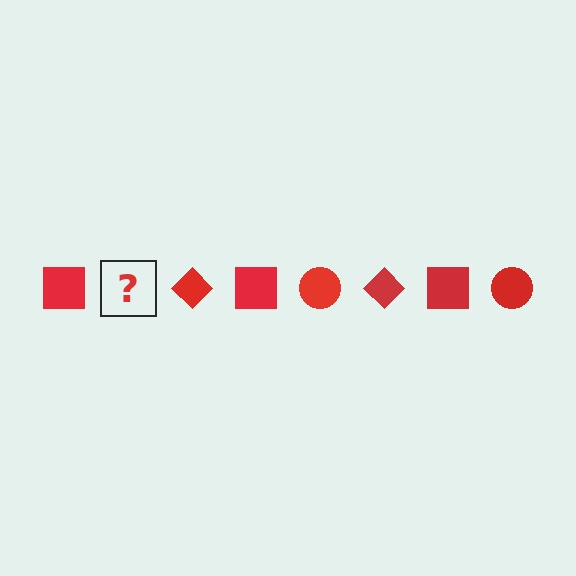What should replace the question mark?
The question mark should be replaced with a red circle.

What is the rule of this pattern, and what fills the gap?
The rule is that the pattern cycles through square, circle, diamond shapes in red. The gap should be filled with a red circle.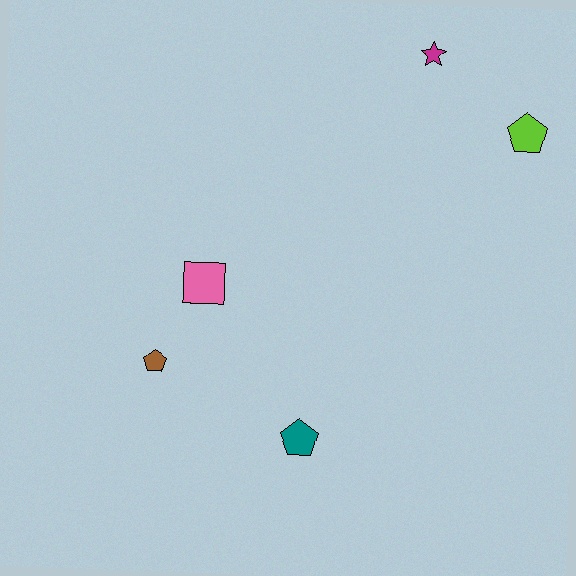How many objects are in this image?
There are 5 objects.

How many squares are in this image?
There is 1 square.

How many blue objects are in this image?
There are no blue objects.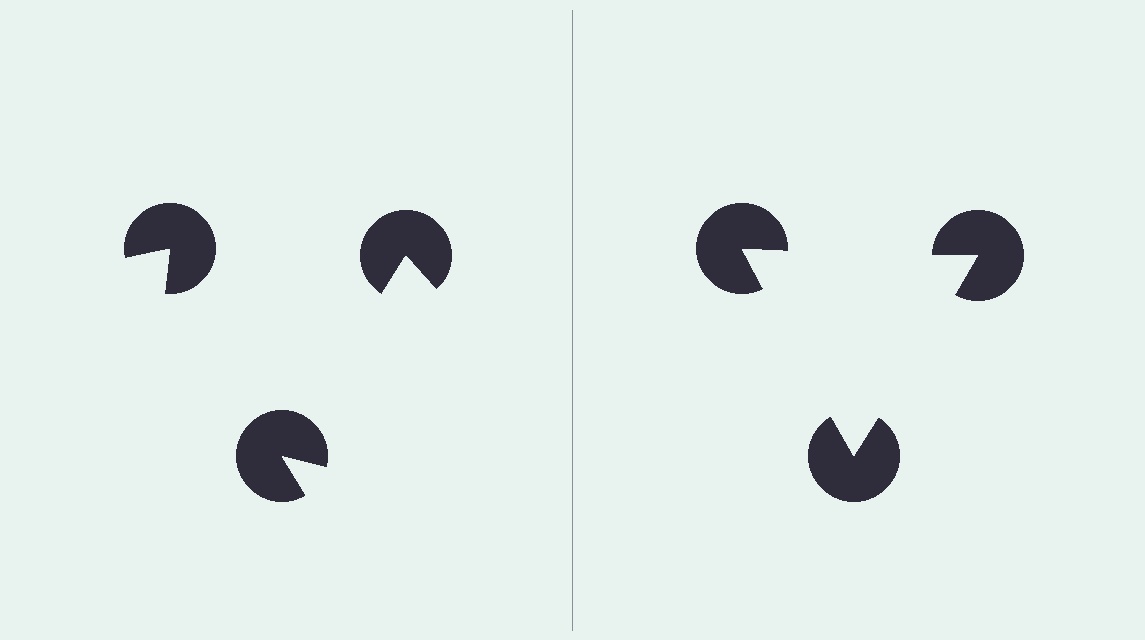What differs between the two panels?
The pac-man discs are positioned identically on both sides; only the wedge orientations differ. On the right they align to a triangle; on the left they are misaligned.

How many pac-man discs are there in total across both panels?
6 — 3 on each side.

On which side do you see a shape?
An illusory triangle appears on the right side. On the left side the wedge cuts are rotated, so no coherent shape forms.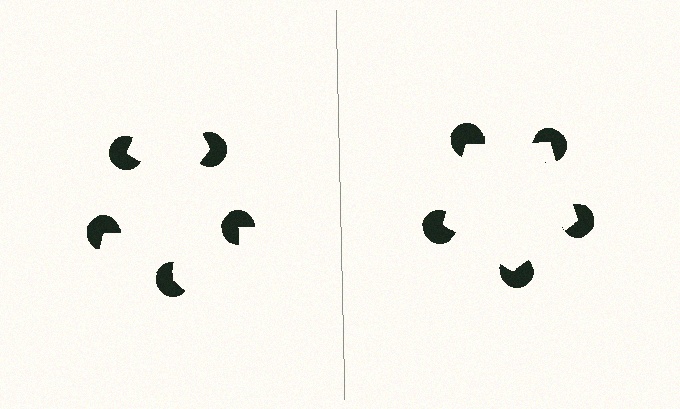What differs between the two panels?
The pac-man discs are positioned identically on both sides; only the wedge orientations differ. On the right they align to a pentagon; on the left they are misaligned.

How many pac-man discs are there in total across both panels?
10 — 5 on each side.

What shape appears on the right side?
An illusory pentagon.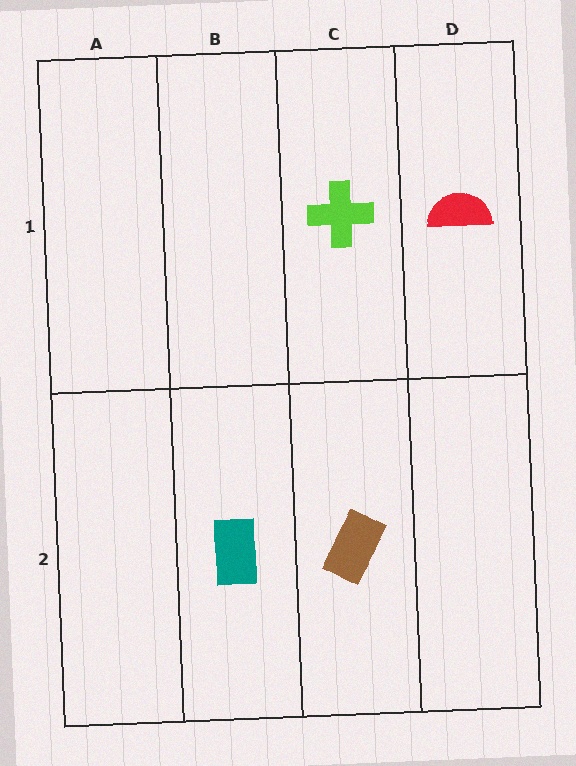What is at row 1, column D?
A red semicircle.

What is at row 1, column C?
A lime cross.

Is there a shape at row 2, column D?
No, that cell is empty.